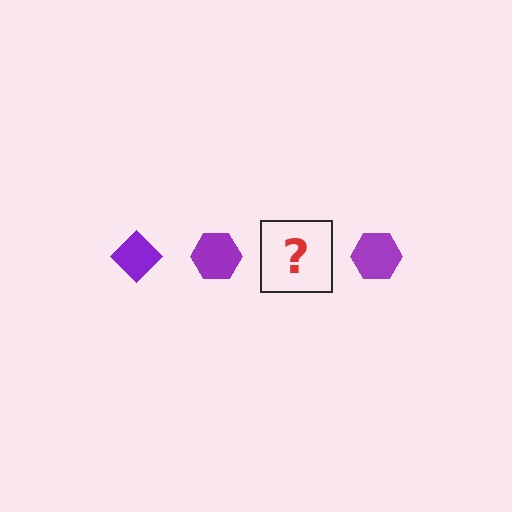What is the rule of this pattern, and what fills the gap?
The rule is that the pattern cycles through diamond, hexagon shapes in purple. The gap should be filled with a purple diamond.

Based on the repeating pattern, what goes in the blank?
The blank should be a purple diamond.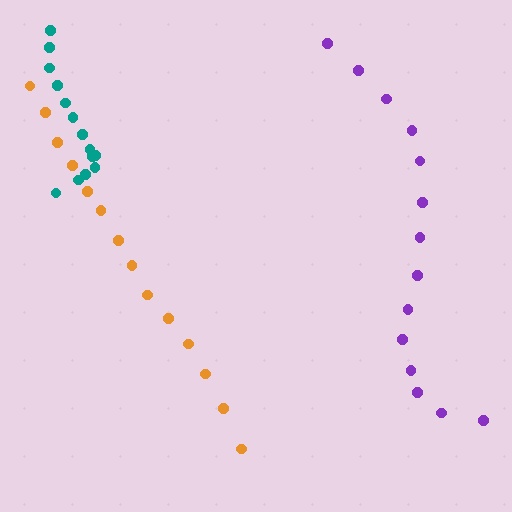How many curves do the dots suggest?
There are 3 distinct paths.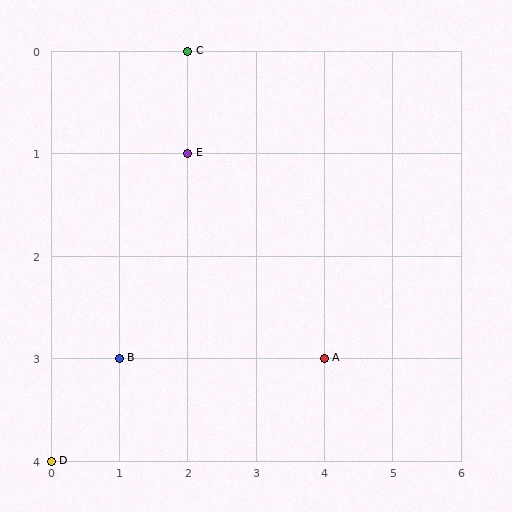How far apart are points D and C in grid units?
Points D and C are 2 columns and 4 rows apart (about 4.5 grid units diagonally).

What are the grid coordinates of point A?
Point A is at grid coordinates (4, 3).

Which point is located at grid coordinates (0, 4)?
Point D is at (0, 4).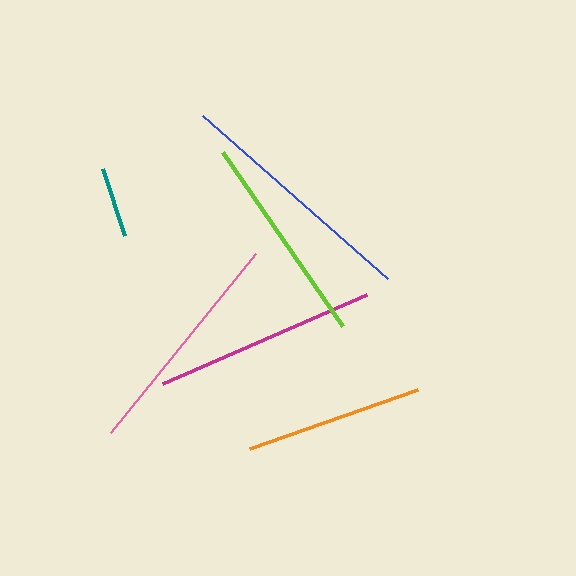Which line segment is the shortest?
The teal line is the shortest at approximately 70 pixels.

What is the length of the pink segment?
The pink segment is approximately 231 pixels long.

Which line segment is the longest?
The blue line is the longest at approximately 246 pixels.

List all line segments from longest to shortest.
From longest to shortest: blue, pink, magenta, lime, orange, teal.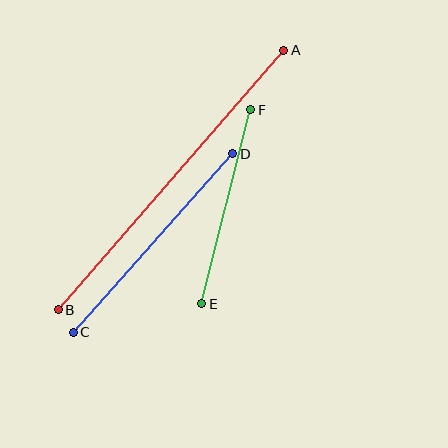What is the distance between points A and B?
The distance is approximately 344 pixels.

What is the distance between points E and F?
The distance is approximately 200 pixels.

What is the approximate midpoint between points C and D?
The midpoint is at approximately (153, 243) pixels.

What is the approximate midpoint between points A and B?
The midpoint is at approximately (171, 180) pixels.